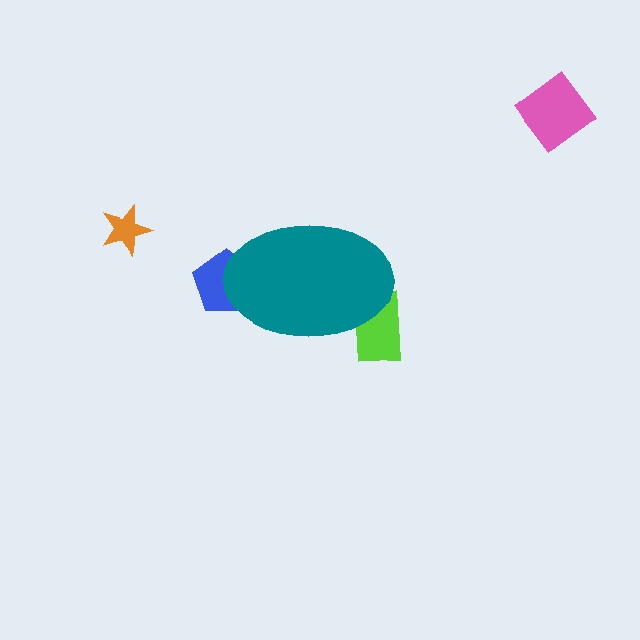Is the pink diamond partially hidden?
No, the pink diamond is fully visible.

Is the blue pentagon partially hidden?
Yes, the blue pentagon is partially hidden behind the teal ellipse.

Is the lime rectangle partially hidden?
Yes, the lime rectangle is partially hidden behind the teal ellipse.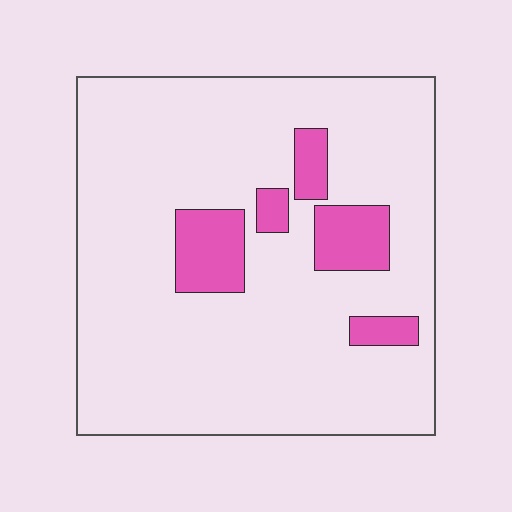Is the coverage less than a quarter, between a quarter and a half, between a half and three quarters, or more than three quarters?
Less than a quarter.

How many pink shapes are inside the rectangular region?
5.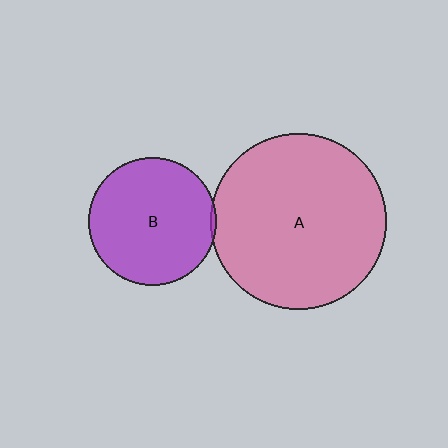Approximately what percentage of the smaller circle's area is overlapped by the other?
Approximately 5%.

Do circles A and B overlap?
Yes.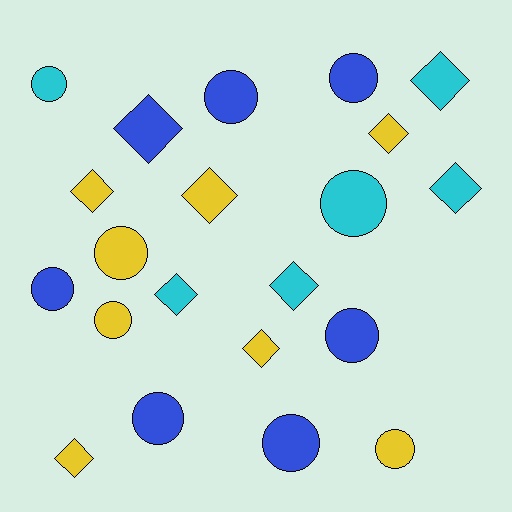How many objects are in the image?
There are 21 objects.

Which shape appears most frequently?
Circle, with 11 objects.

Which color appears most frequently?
Yellow, with 8 objects.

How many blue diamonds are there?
There is 1 blue diamond.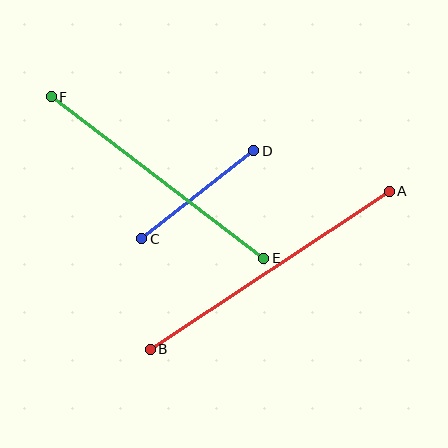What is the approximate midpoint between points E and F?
The midpoint is at approximately (158, 177) pixels.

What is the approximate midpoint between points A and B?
The midpoint is at approximately (270, 270) pixels.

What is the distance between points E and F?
The distance is approximately 267 pixels.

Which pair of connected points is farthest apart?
Points A and B are farthest apart.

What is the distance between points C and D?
The distance is approximately 143 pixels.